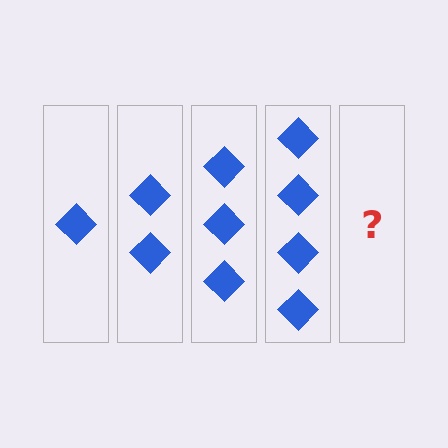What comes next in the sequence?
The next element should be 5 diamonds.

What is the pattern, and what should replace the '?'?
The pattern is that each step adds one more diamond. The '?' should be 5 diamonds.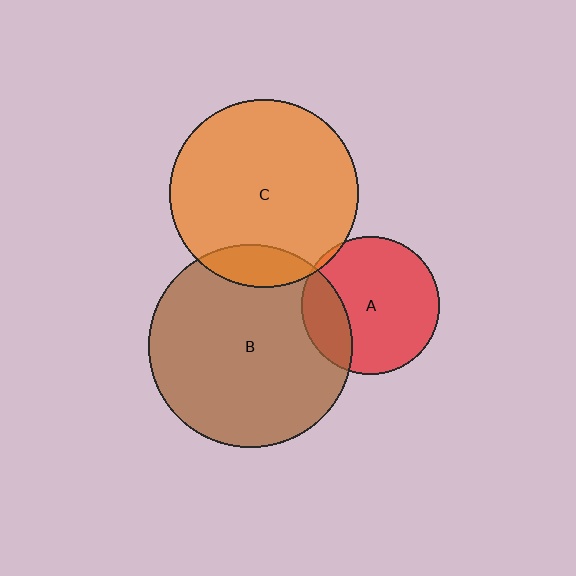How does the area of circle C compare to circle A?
Approximately 1.9 times.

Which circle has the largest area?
Circle B (brown).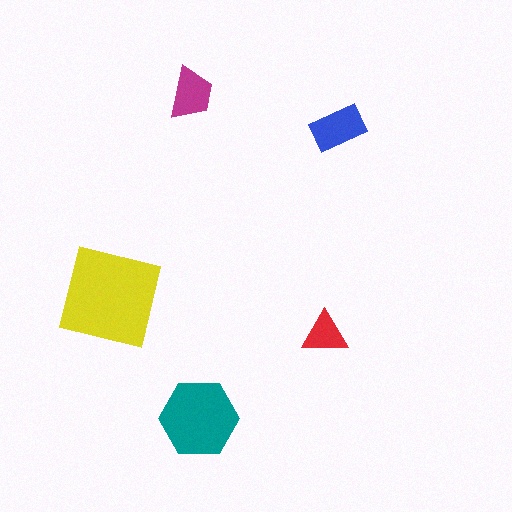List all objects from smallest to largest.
The red triangle, the magenta trapezoid, the blue rectangle, the teal hexagon, the yellow square.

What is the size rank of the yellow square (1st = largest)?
1st.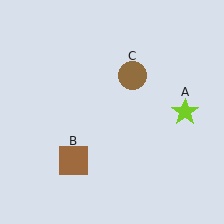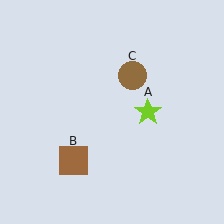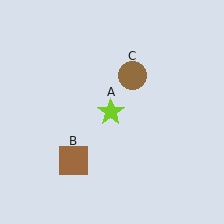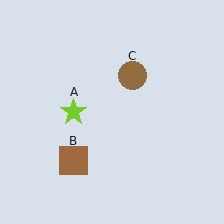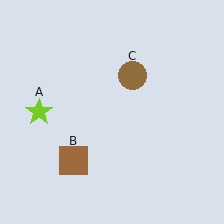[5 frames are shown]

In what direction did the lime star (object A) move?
The lime star (object A) moved left.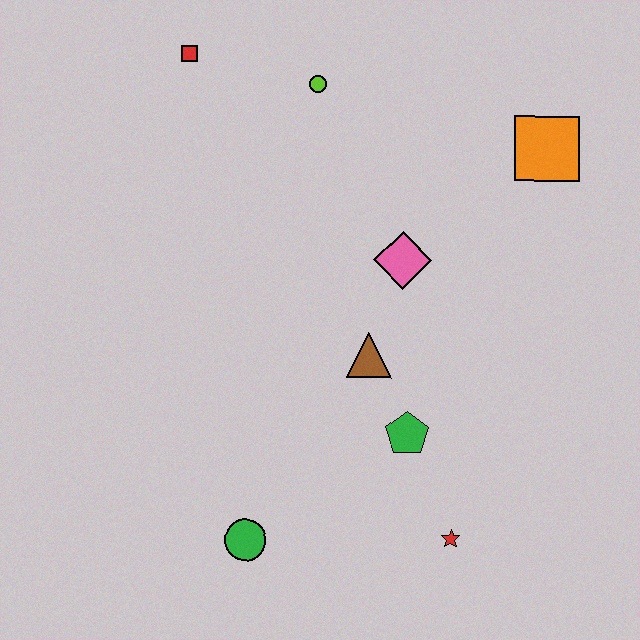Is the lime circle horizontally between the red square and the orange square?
Yes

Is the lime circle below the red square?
Yes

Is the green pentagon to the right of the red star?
No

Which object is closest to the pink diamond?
The brown triangle is closest to the pink diamond.